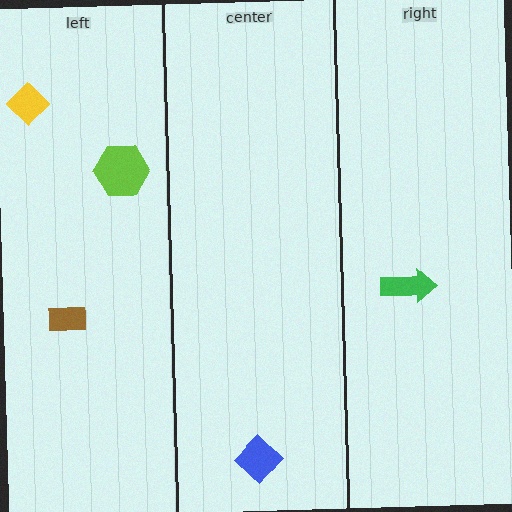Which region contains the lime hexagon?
The left region.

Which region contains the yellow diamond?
The left region.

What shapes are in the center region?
The blue diamond.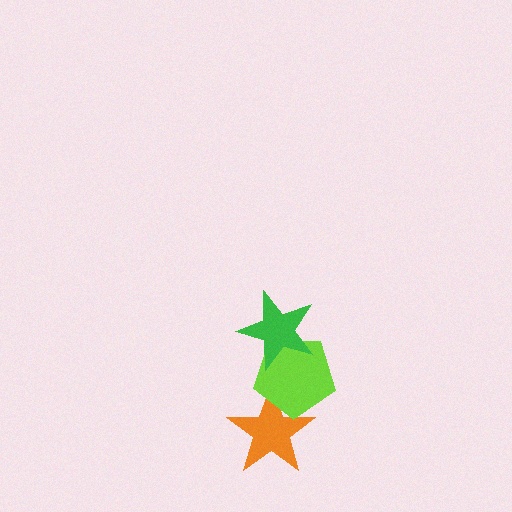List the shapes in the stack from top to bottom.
From top to bottom: the green star, the lime pentagon, the orange star.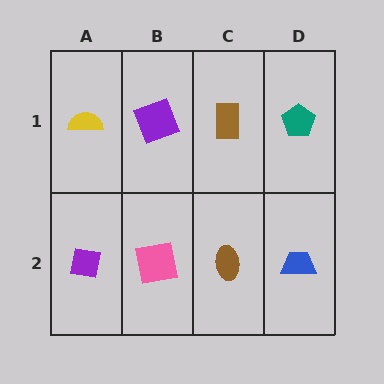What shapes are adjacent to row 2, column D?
A teal pentagon (row 1, column D), a brown ellipse (row 2, column C).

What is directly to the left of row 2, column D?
A brown ellipse.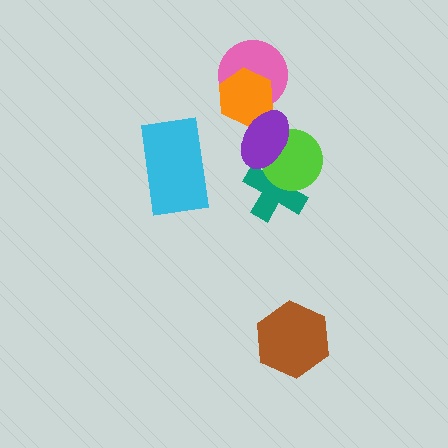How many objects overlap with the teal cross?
2 objects overlap with the teal cross.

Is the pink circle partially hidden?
Yes, it is partially covered by another shape.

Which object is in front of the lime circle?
The purple ellipse is in front of the lime circle.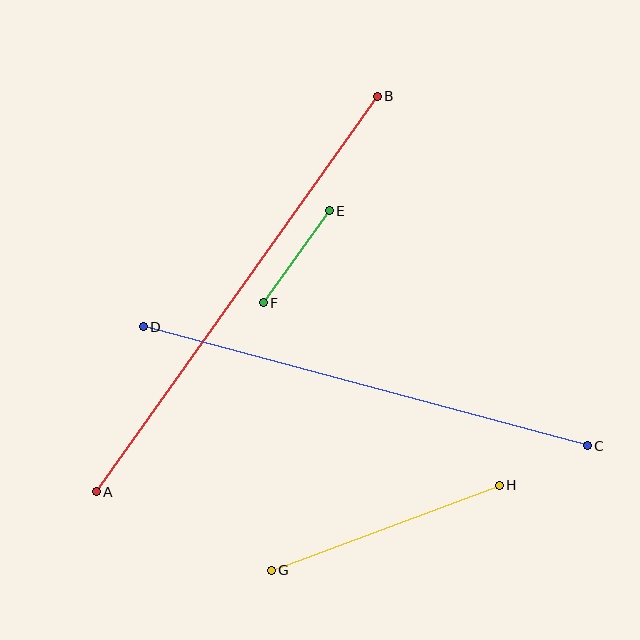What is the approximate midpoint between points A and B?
The midpoint is at approximately (237, 294) pixels.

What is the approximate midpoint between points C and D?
The midpoint is at approximately (365, 386) pixels.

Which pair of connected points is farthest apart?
Points A and B are farthest apart.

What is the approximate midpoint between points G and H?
The midpoint is at approximately (385, 528) pixels.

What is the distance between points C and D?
The distance is approximately 460 pixels.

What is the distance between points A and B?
The distance is approximately 485 pixels.